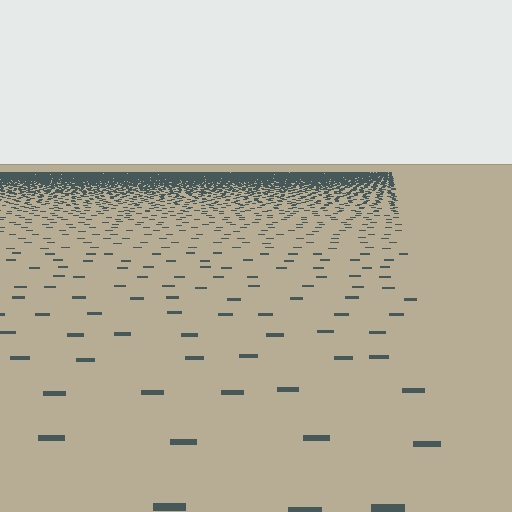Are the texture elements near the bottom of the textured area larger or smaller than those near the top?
Larger. Near the bottom, elements are closer to the viewer and appear at a bigger on-screen size.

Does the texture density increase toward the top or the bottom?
Density increases toward the top.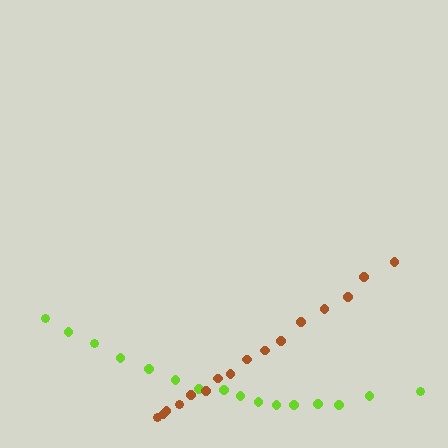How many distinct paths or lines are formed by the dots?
There are 2 distinct paths.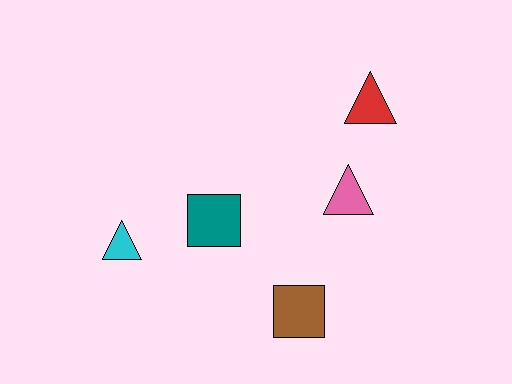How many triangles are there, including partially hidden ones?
There are 3 triangles.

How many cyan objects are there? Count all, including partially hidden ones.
There is 1 cyan object.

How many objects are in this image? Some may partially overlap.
There are 5 objects.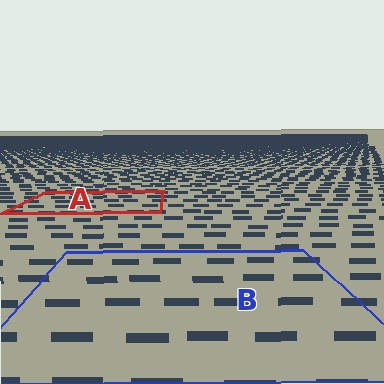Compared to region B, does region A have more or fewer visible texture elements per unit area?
Region A has more texture elements per unit area — they are packed more densely because it is farther away.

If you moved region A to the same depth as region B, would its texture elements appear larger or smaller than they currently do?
They would appear larger. At a closer depth, the same texture elements are projected at a bigger on-screen size.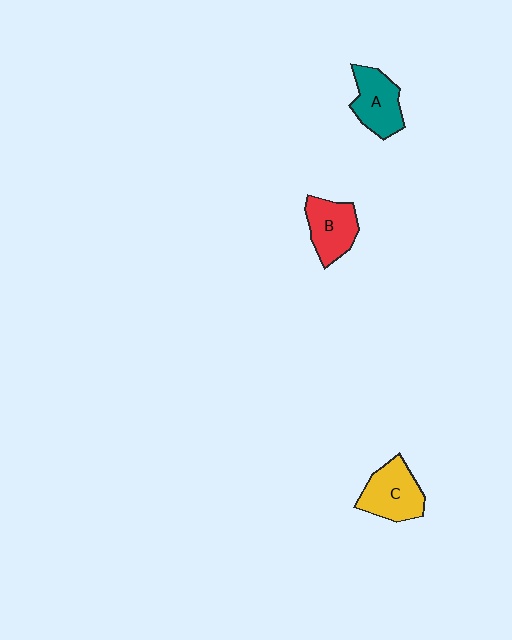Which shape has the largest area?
Shape C (yellow).